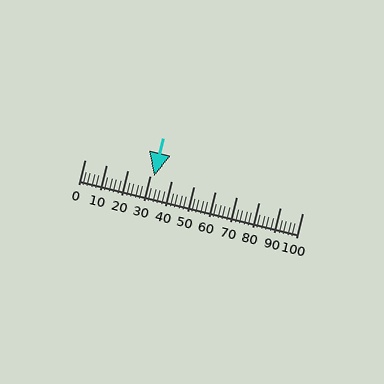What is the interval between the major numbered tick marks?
The major tick marks are spaced 10 units apart.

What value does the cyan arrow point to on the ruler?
The cyan arrow points to approximately 32.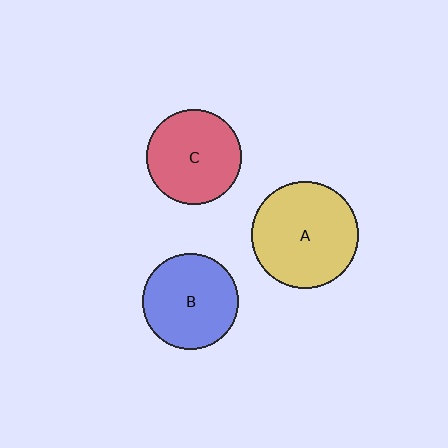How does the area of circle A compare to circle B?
Approximately 1.2 times.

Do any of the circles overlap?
No, none of the circles overlap.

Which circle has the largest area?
Circle A (yellow).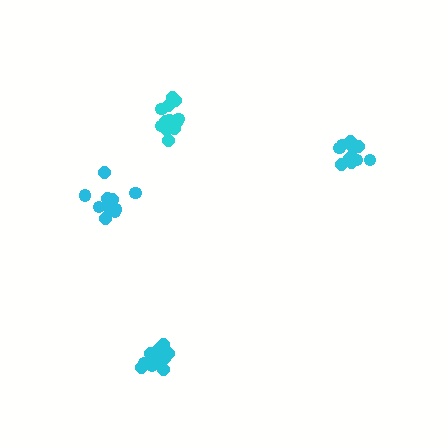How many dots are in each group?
Group 1: 13 dots, Group 2: 11 dots, Group 3: 12 dots, Group 4: 12 dots (48 total).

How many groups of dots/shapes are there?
There are 4 groups.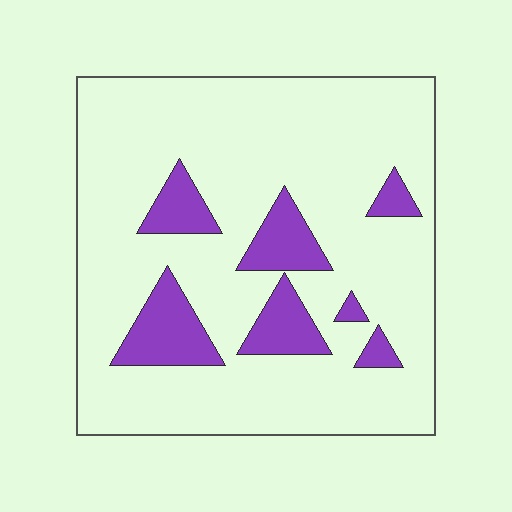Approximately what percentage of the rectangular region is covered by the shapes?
Approximately 15%.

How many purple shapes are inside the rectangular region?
7.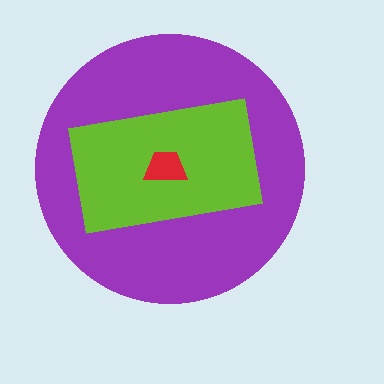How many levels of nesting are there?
3.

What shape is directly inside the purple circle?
The lime rectangle.